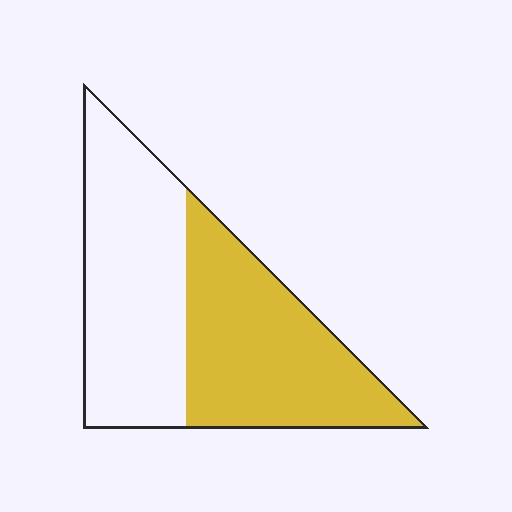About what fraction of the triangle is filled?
About one half (1/2).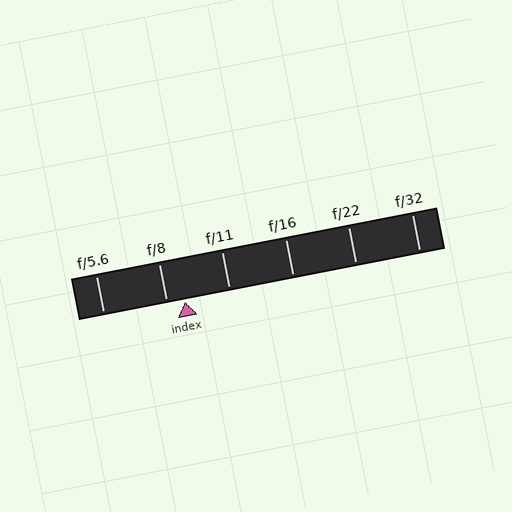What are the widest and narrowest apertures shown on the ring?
The widest aperture shown is f/5.6 and the narrowest is f/32.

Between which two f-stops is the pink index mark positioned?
The index mark is between f/8 and f/11.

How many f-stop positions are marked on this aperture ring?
There are 6 f-stop positions marked.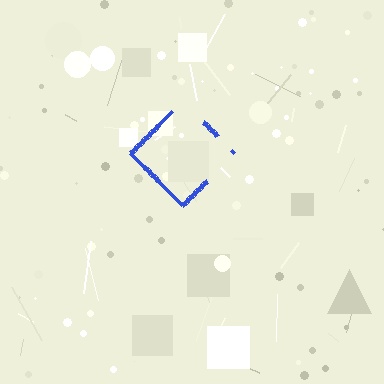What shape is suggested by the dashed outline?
The dashed outline suggests a diamond.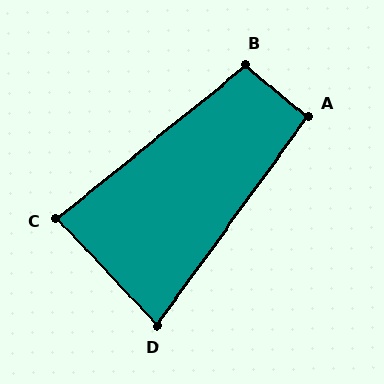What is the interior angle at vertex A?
Approximately 94 degrees (approximately right).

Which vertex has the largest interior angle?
B, at approximately 101 degrees.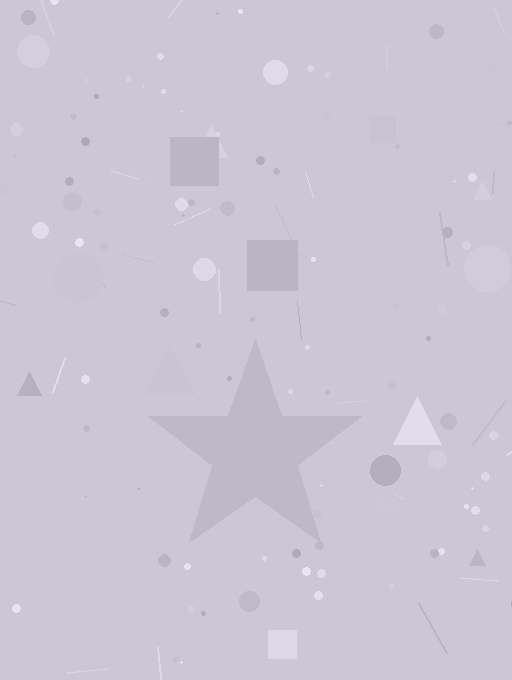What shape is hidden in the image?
A star is hidden in the image.